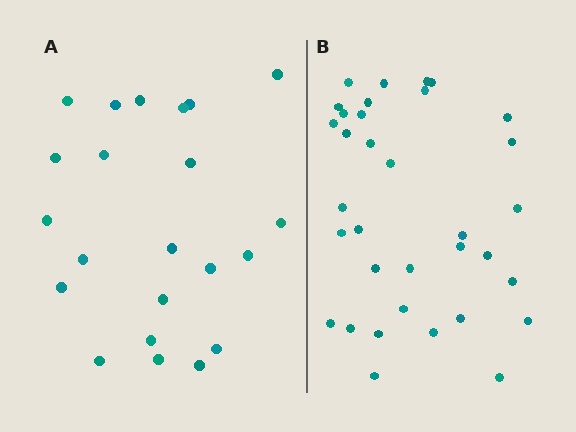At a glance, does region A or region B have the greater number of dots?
Region B (the right region) has more dots.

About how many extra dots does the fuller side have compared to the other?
Region B has roughly 12 or so more dots than region A.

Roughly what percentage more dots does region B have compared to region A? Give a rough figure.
About 55% more.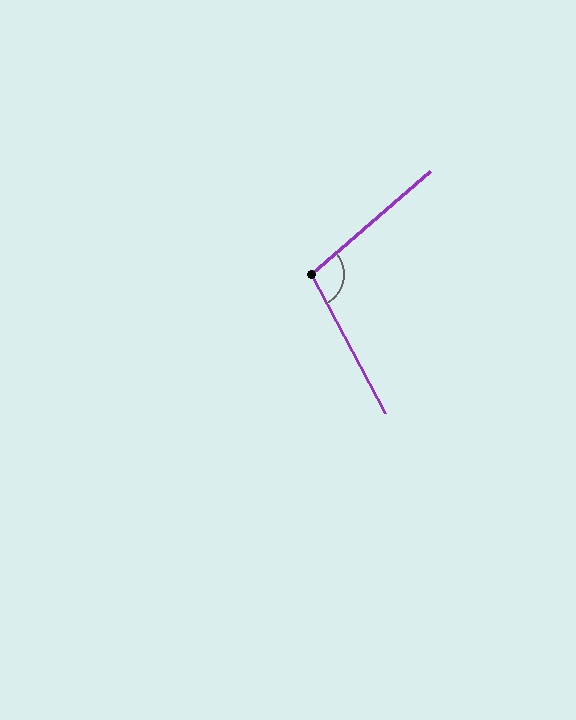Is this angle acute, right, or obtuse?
It is obtuse.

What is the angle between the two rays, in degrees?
Approximately 103 degrees.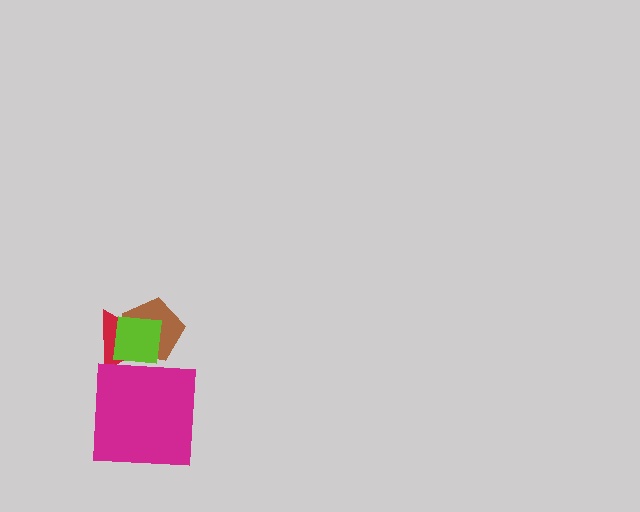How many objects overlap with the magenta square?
0 objects overlap with the magenta square.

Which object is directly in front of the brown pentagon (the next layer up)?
The red triangle is directly in front of the brown pentagon.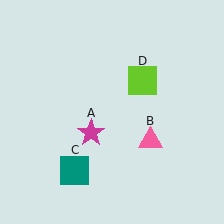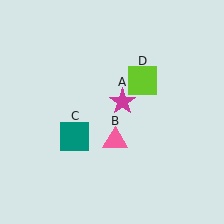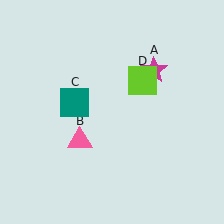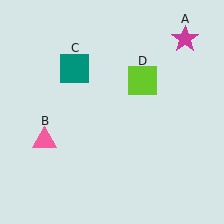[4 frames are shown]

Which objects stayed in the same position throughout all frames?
Lime square (object D) remained stationary.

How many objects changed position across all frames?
3 objects changed position: magenta star (object A), pink triangle (object B), teal square (object C).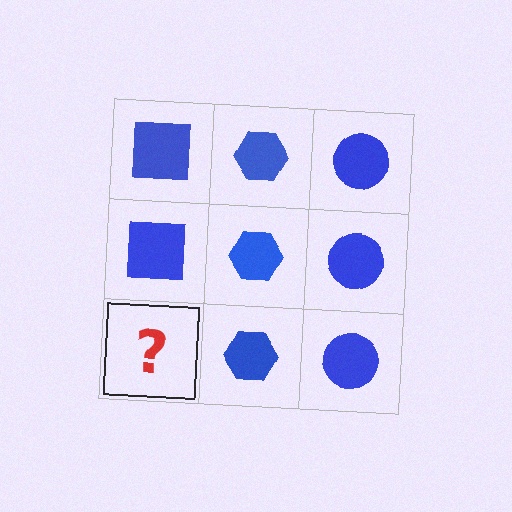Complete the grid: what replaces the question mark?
The question mark should be replaced with a blue square.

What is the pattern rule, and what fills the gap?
The rule is that each column has a consistent shape. The gap should be filled with a blue square.